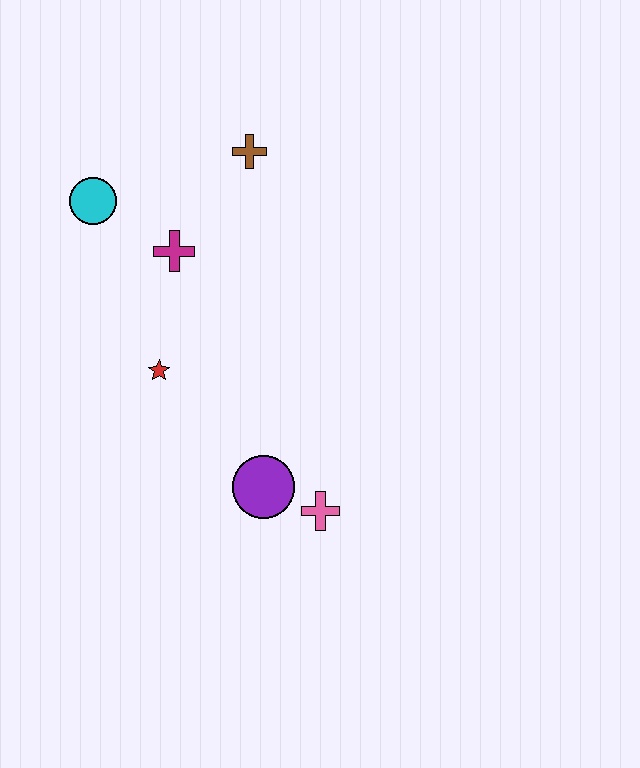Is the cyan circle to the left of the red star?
Yes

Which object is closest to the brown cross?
The magenta cross is closest to the brown cross.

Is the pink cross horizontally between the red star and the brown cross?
No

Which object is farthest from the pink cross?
The cyan circle is farthest from the pink cross.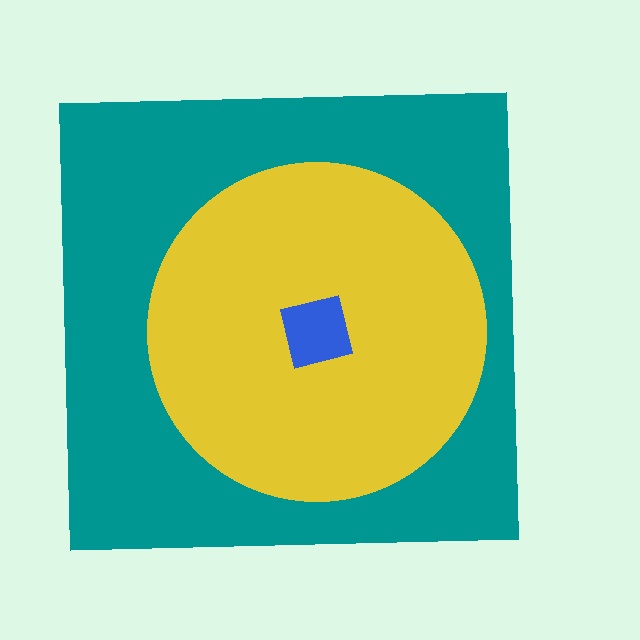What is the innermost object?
The blue square.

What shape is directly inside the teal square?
The yellow circle.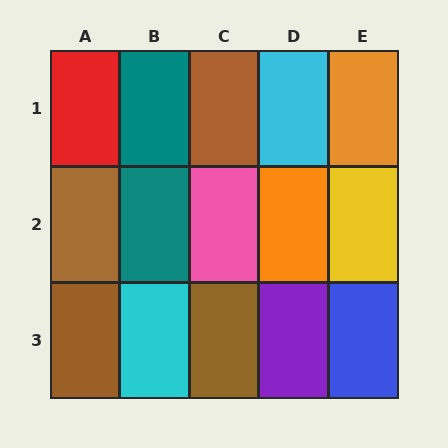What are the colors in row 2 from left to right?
Brown, teal, pink, orange, yellow.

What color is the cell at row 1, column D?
Cyan.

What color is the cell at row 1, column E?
Orange.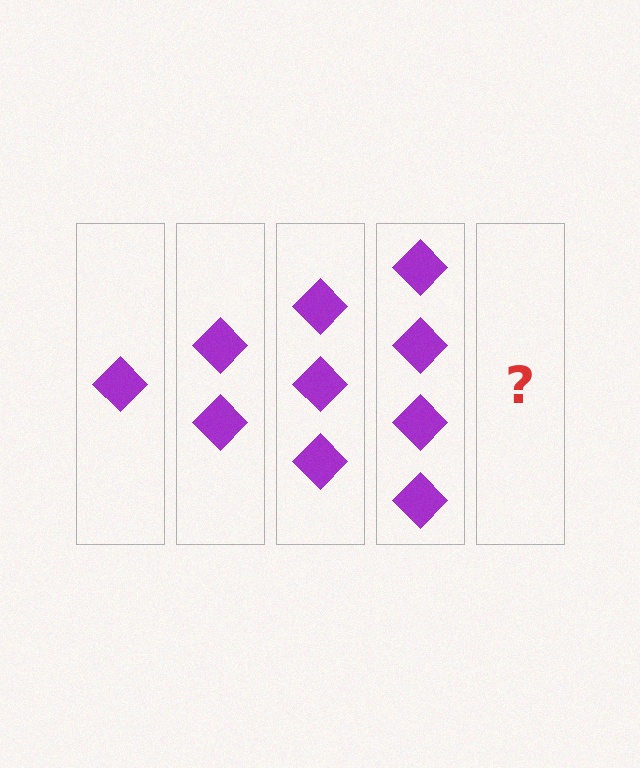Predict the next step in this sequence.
The next step is 5 diamonds.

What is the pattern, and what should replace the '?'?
The pattern is that each step adds one more diamond. The '?' should be 5 diamonds.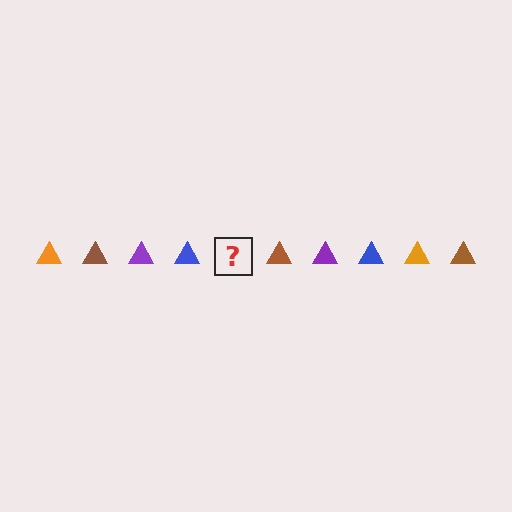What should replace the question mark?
The question mark should be replaced with an orange triangle.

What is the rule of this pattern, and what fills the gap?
The rule is that the pattern cycles through orange, brown, purple, blue triangles. The gap should be filled with an orange triangle.